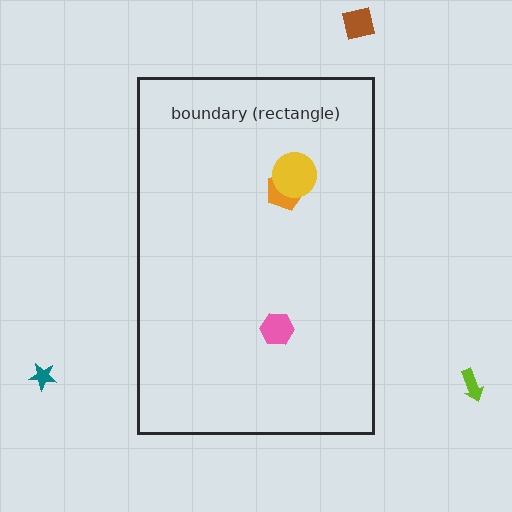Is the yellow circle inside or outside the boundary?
Inside.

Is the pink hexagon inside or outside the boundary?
Inside.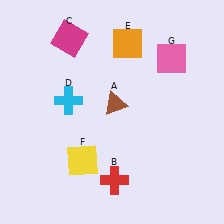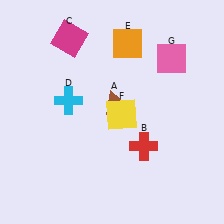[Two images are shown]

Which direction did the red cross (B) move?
The red cross (B) moved up.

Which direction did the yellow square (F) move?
The yellow square (F) moved up.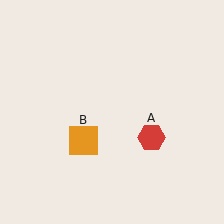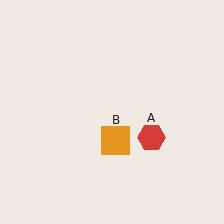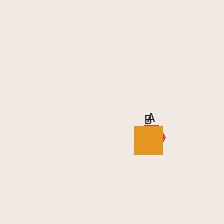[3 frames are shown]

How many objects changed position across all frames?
1 object changed position: orange square (object B).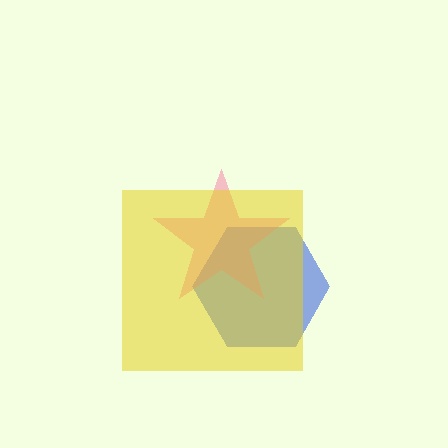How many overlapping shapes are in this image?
There are 3 overlapping shapes in the image.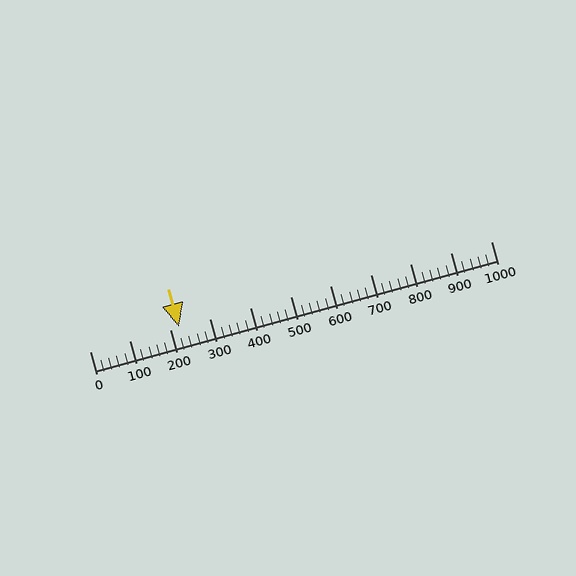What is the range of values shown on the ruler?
The ruler shows values from 0 to 1000.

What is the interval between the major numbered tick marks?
The major tick marks are spaced 100 units apart.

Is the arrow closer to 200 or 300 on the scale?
The arrow is closer to 200.